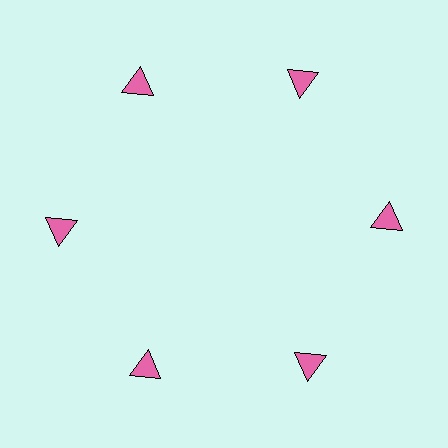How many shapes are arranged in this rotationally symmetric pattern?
There are 6 shapes, arranged in 6 groups of 1.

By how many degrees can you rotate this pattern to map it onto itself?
The pattern maps onto itself every 60 degrees of rotation.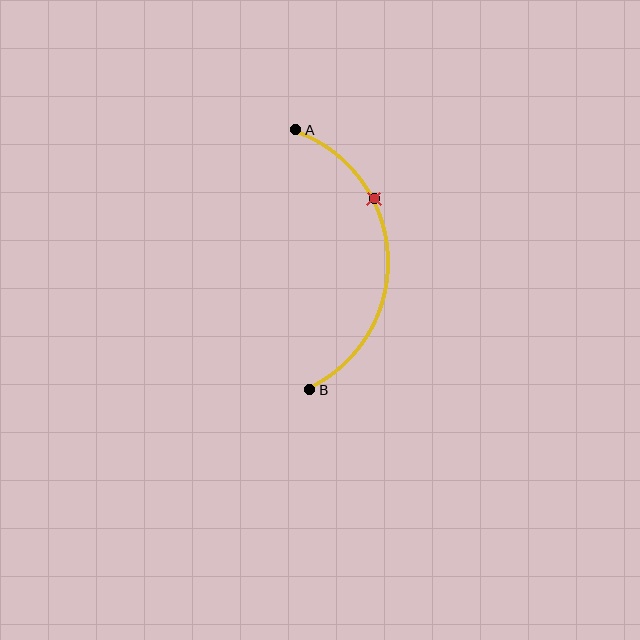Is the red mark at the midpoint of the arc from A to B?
No. The red mark lies on the arc but is closer to endpoint A. The arc midpoint would be at the point on the curve equidistant along the arc from both A and B.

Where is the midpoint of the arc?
The arc midpoint is the point on the curve farthest from the straight line joining A and B. It sits to the right of that line.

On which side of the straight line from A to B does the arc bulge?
The arc bulges to the right of the straight line connecting A and B.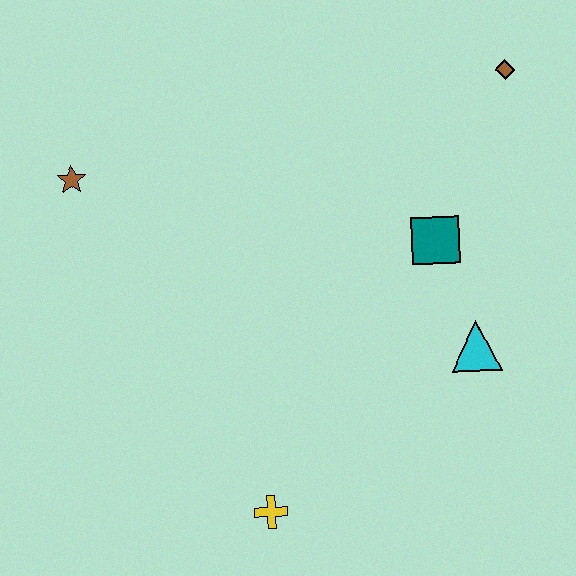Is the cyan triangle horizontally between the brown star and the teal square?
No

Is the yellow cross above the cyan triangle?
No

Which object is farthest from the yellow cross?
The brown diamond is farthest from the yellow cross.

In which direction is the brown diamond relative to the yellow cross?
The brown diamond is above the yellow cross.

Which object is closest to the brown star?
The teal square is closest to the brown star.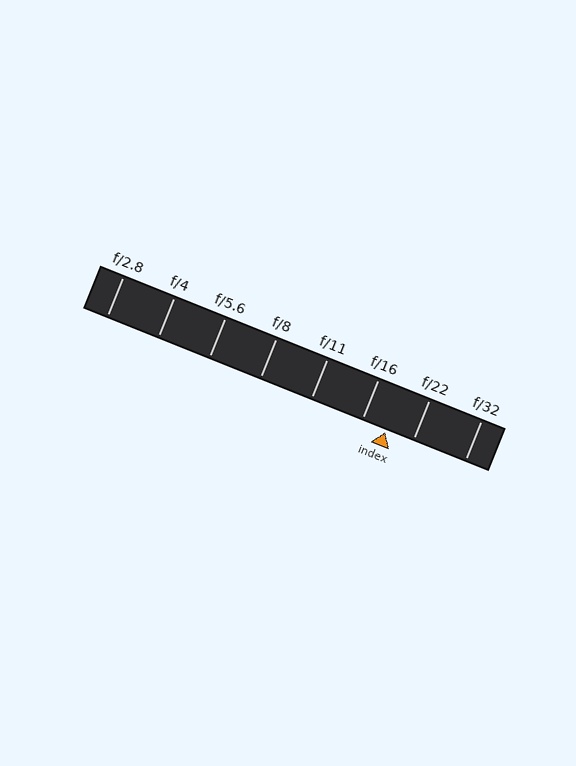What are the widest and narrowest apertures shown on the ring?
The widest aperture shown is f/2.8 and the narrowest is f/32.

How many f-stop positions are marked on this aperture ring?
There are 8 f-stop positions marked.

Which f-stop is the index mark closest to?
The index mark is closest to f/16.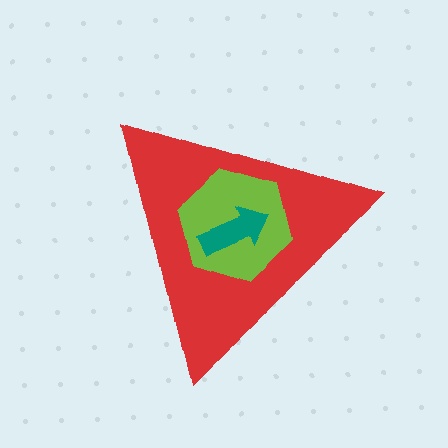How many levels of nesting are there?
3.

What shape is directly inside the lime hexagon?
The teal arrow.